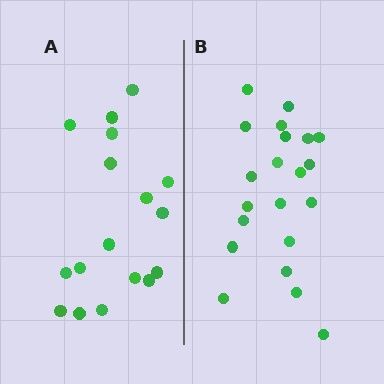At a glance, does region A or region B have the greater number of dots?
Region B (the right region) has more dots.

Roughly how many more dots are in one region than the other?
Region B has about 4 more dots than region A.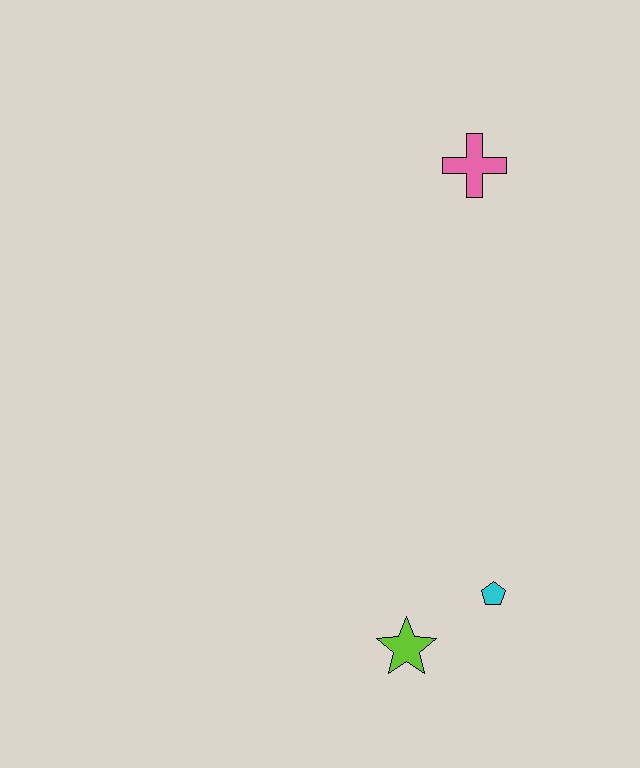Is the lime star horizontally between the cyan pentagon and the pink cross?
No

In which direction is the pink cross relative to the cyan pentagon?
The pink cross is above the cyan pentagon.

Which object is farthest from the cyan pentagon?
The pink cross is farthest from the cyan pentagon.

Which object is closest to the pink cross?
The cyan pentagon is closest to the pink cross.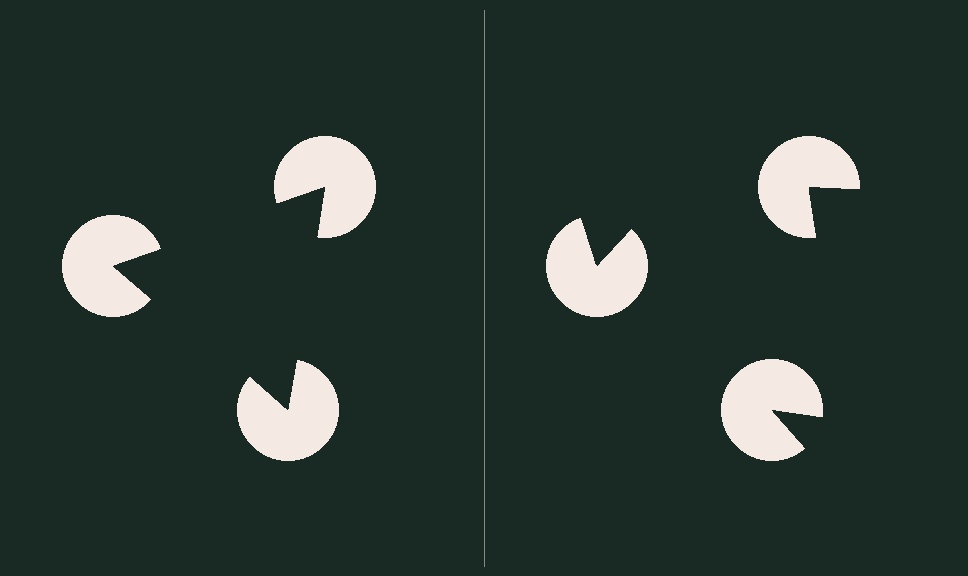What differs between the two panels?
The pac-man discs are positioned identically on both sides; only the wedge orientations differ. On the left they align to a triangle; on the right they are misaligned.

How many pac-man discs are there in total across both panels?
6 — 3 on each side.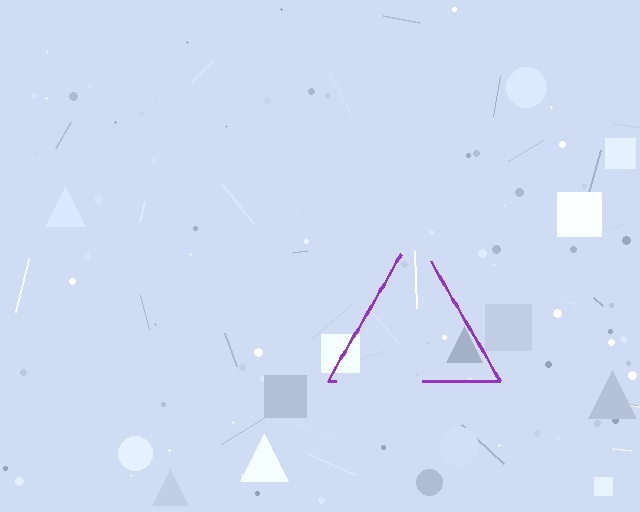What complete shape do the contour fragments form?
The contour fragments form a triangle.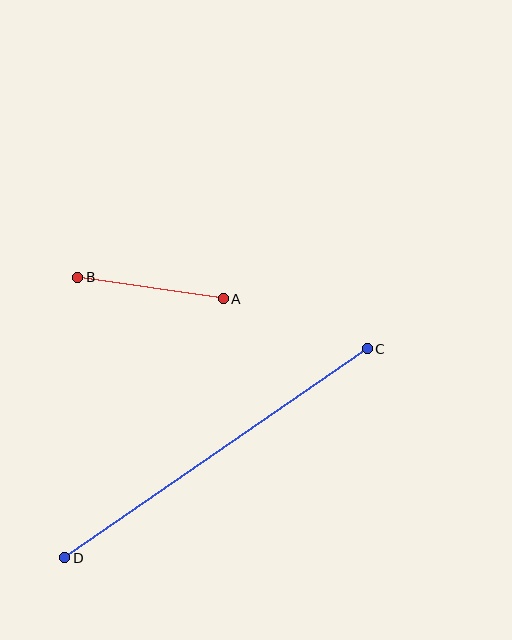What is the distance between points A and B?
The distance is approximately 147 pixels.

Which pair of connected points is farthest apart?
Points C and D are farthest apart.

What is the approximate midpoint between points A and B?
The midpoint is at approximately (151, 288) pixels.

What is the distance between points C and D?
The distance is approximately 368 pixels.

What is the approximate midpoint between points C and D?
The midpoint is at approximately (216, 453) pixels.